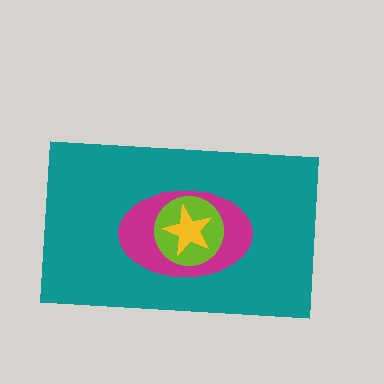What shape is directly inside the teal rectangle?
The magenta ellipse.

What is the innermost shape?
The yellow star.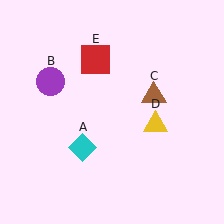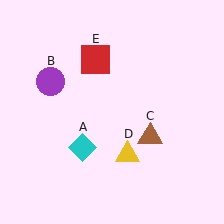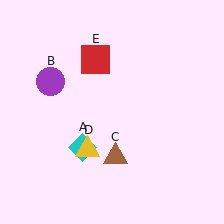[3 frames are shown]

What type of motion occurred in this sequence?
The brown triangle (object C), yellow triangle (object D) rotated clockwise around the center of the scene.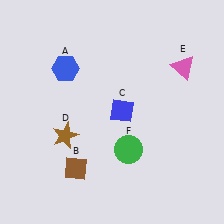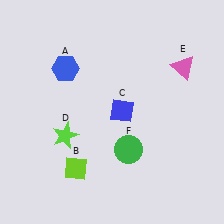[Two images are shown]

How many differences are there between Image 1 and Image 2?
There are 2 differences between the two images.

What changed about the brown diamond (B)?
In Image 1, B is brown. In Image 2, it changed to lime.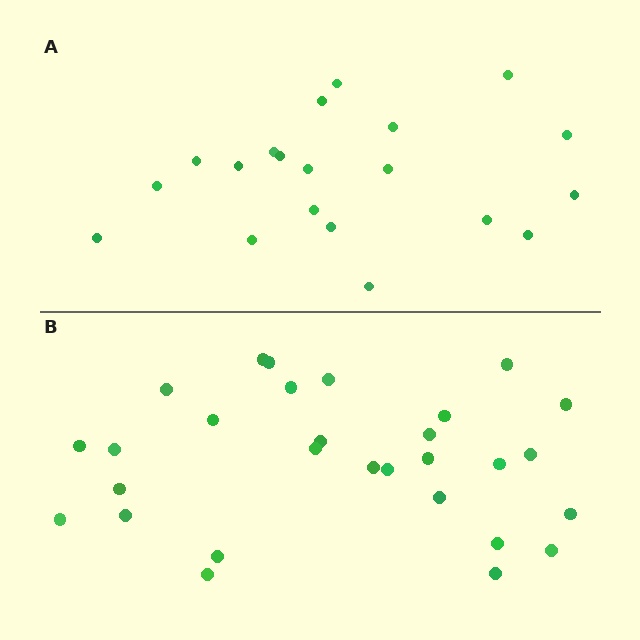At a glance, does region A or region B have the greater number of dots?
Region B (the bottom region) has more dots.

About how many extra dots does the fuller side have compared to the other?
Region B has roughly 8 or so more dots than region A.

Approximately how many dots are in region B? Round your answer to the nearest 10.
About 30 dots. (The exact count is 29, which rounds to 30.)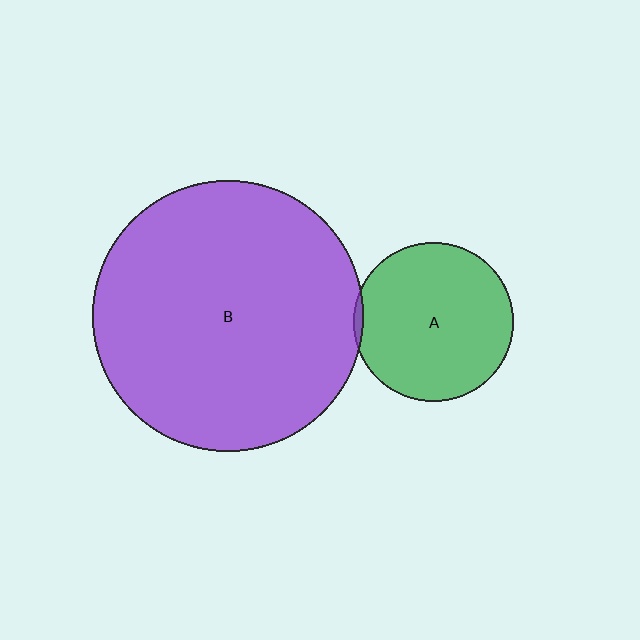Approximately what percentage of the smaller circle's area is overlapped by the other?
Approximately 5%.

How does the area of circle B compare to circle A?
Approximately 2.9 times.